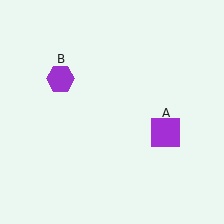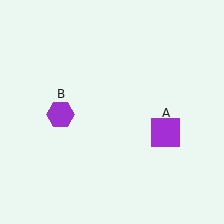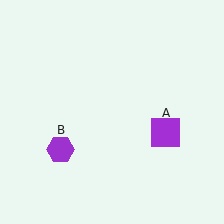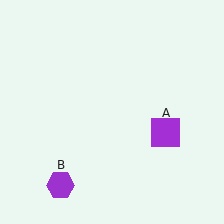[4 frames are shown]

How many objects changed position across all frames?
1 object changed position: purple hexagon (object B).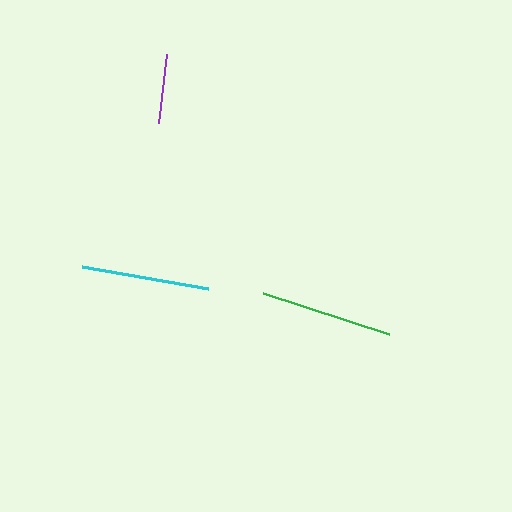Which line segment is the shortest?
The purple line is the shortest at approximately 70 pixels.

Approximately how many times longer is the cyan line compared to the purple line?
The cyan line is approximately 1.8 times the length of the purple line.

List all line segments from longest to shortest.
From longest to shortest: green, cyan, purple.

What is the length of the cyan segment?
The cyan segment is approximately 128 pixels long.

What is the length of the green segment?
The green segment is approximately 132 pixels long.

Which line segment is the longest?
The green line is the longest at approximately 132 pixels.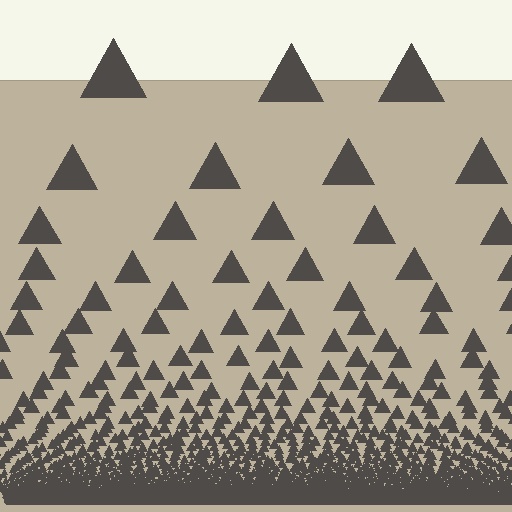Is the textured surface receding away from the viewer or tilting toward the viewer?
The surface appears to tilt toward the viewer. Texture elements get larger and sparser toward the top.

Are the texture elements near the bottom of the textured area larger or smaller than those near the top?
Smaller. The gradient is inverted — elements near the bottom are smaller and denser.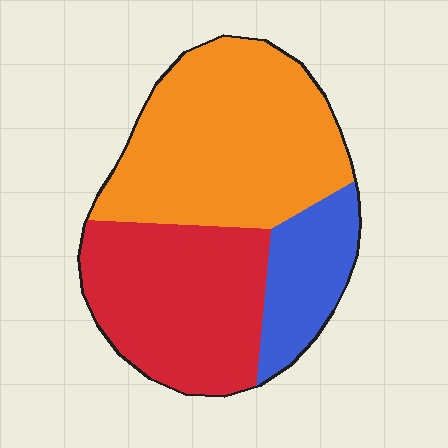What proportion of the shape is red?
Red takes up about three eighths (3/8) of the shape.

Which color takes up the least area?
Blue, at roughly 15%.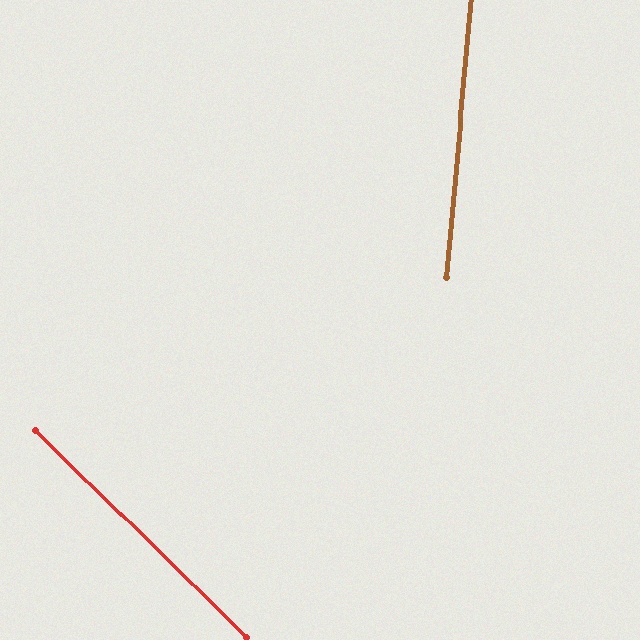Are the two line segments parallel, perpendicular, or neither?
Neither parallel nor perpendicular — they differ by about 51°.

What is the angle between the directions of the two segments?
Approximately 51 degrees.